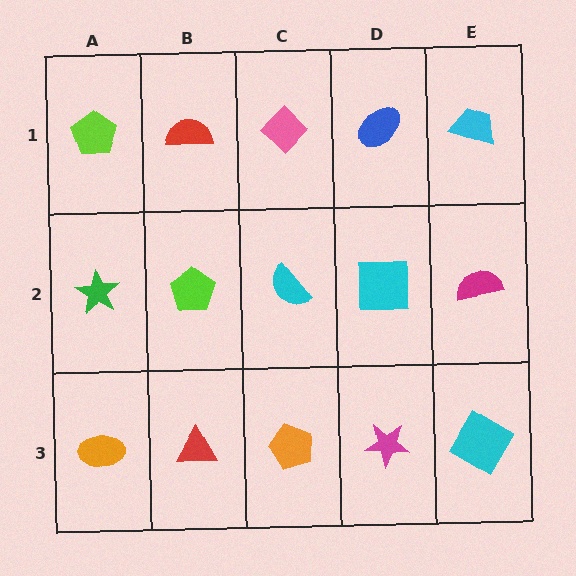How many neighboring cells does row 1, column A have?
2.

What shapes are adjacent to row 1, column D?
A cyan square (row 2, column D), a pink diamond (row 1, column C), a cyan trapezoid (row 1, column E).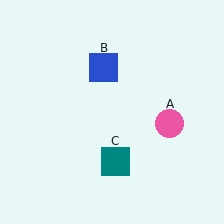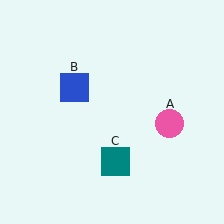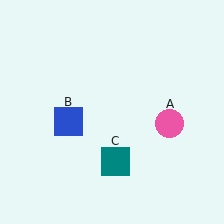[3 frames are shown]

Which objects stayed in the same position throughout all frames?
Pink circle (object A) and teal square (object C) remained stationary.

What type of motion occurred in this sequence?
The blue square (object B) rotated counterclockwise around the center of the scene.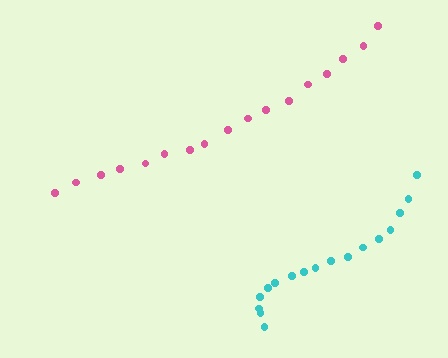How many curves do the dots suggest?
There are 2 distinct paths.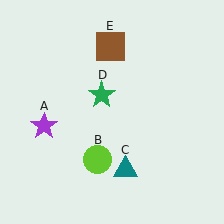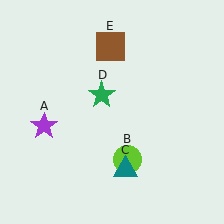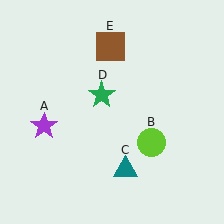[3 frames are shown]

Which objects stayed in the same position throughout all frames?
Purple star (object A) and teal triangle (object C) and green star (object D) and brown square (object E) remained stationary.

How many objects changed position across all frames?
1 object changed position: lime circle (object B).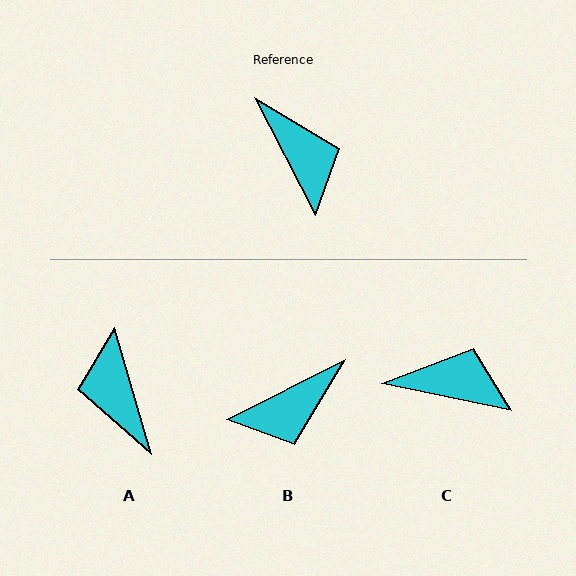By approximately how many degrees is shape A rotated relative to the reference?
Approximately 169 degrees counter-clockwise.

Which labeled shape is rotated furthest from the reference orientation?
A, about 169 degrees away.